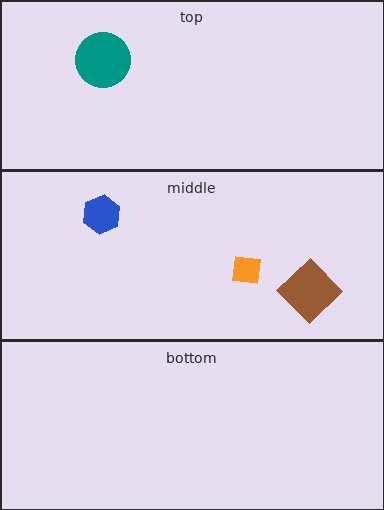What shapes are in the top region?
The teal circle.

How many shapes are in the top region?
1.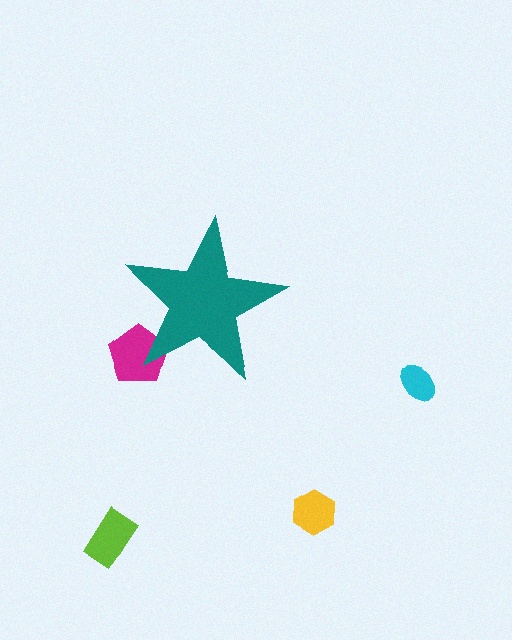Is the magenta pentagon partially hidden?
Yes, the magenta pentagon is partially hidden behind the teal star.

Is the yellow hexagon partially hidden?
No, the yellow hexagon is fully visible.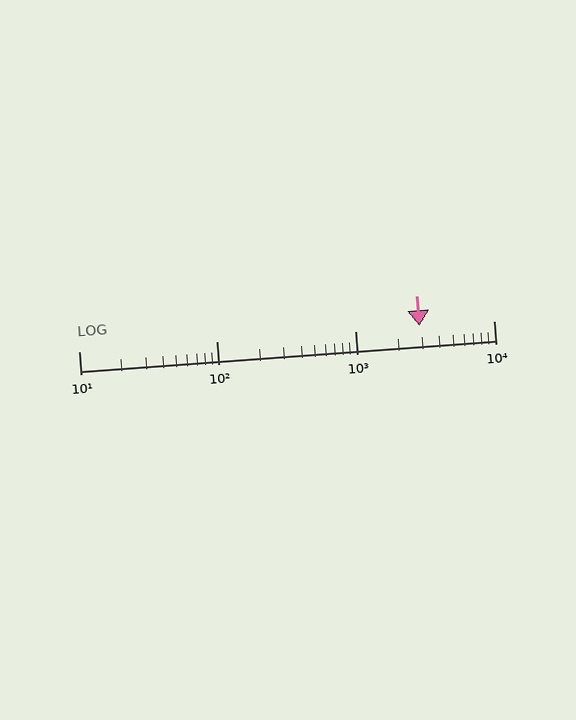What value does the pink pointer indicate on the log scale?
The pointer indicates approximately 2900.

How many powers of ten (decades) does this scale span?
The scale spans 3 decades, from 10 to 10000.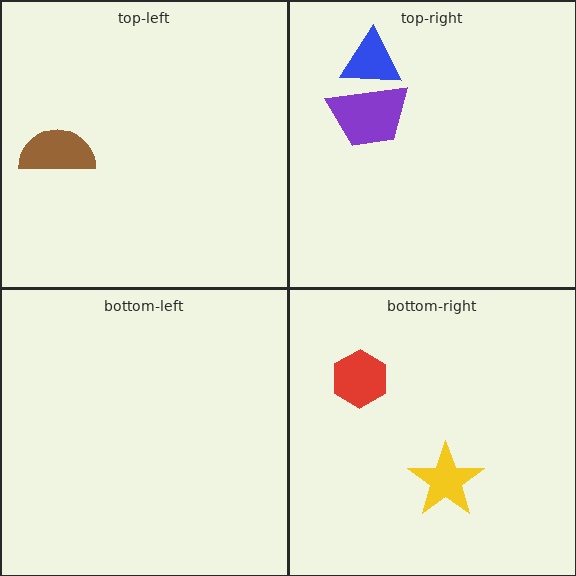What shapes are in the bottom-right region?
The red hexagon, the yellow star.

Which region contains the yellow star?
The bottom-right region.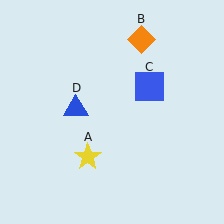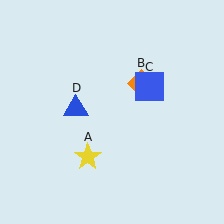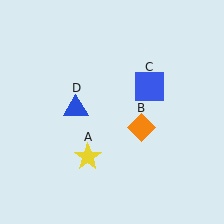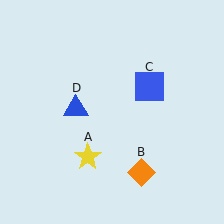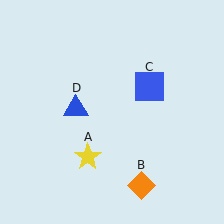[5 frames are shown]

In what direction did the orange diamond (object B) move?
The orange diamond (object B) moved down.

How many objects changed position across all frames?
1 object changed position: orange diamond (object B).